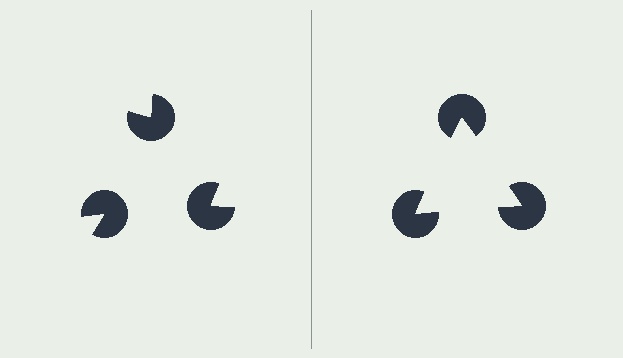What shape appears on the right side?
An illusory triangle.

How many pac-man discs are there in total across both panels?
6 — 3 on each side.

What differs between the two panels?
The pac-man discs are positioned identically on both sides; only the wedge orientations differ. On the right they align to a triangle; on the left they are misaligned.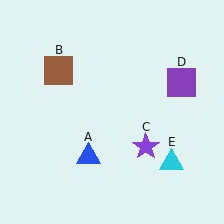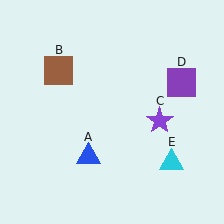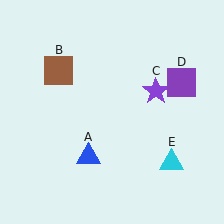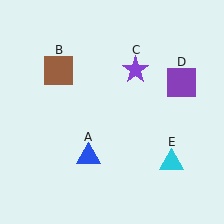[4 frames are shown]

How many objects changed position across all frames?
1 object changed position: purple star (object C).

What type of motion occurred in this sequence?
The purple star (object C) rotated counterclockwise around the center of the scene.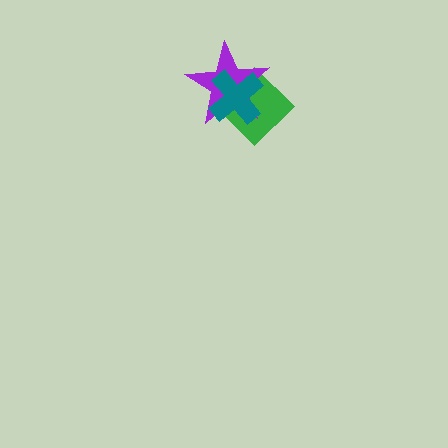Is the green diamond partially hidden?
Yes, it is partially covered by another shape.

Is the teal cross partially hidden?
No, no other shape covers it.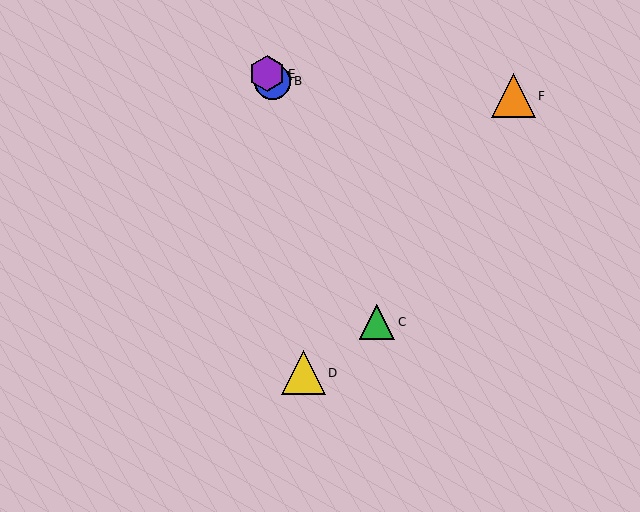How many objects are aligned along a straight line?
3 objects (A, B, E) are aligned along a straight line.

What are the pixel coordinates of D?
Object D is at (304, 373).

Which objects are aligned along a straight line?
Objects A, B, E are aligned along a straight line.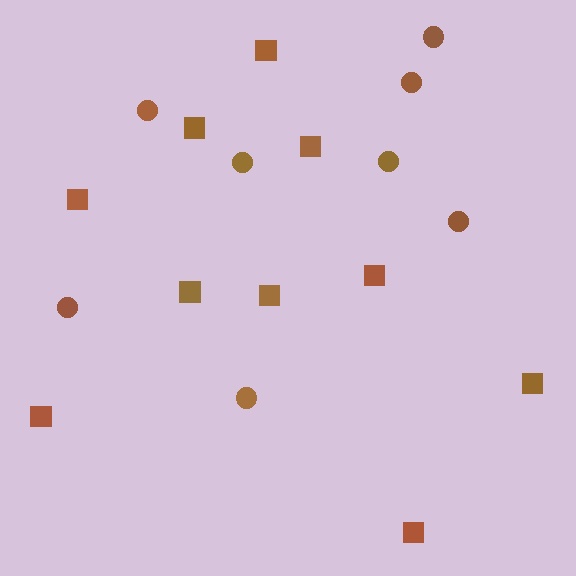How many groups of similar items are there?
There are 2 groups: one group of squares (10) and one group of circles (8).